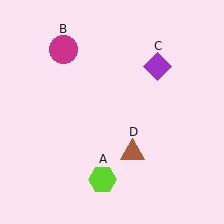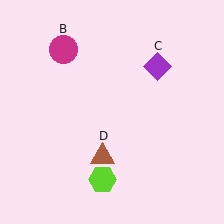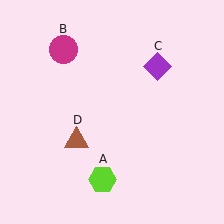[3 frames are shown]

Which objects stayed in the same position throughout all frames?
Lime hexagon (object A) and magenta circle (object B) and purple diamond (object C) remained stationary.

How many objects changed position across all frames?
1 object changed position: brown triangle (object D).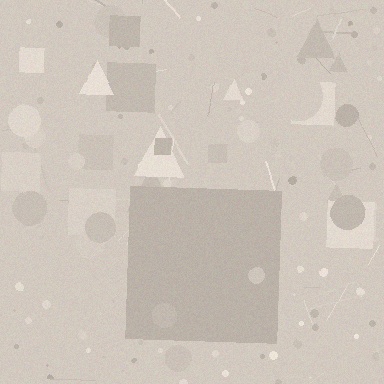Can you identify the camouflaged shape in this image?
The camouflaged shape is a square.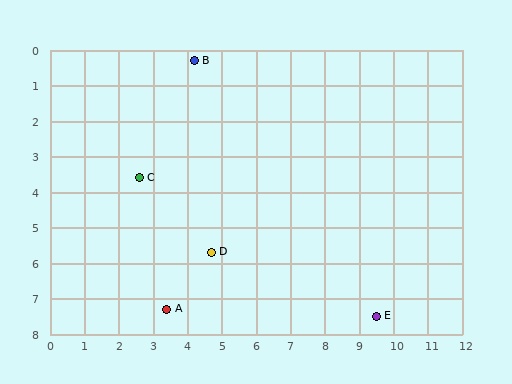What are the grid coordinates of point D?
Point D is at approximately (4.7, 5.7).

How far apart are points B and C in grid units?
Points B and C are about 3.7 grid units apart.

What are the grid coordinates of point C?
Point C is at approximately (2.6, 3.6).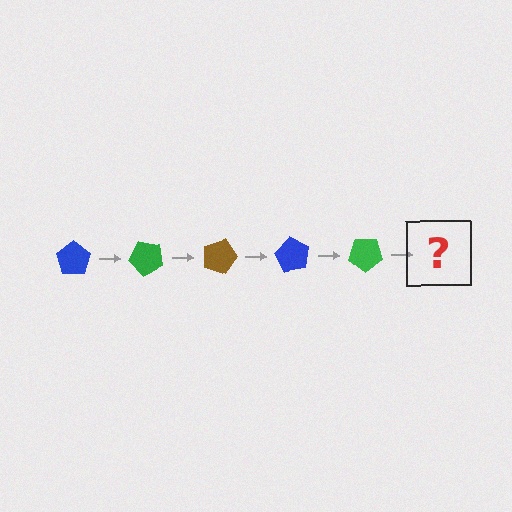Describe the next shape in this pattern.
It should be a brown pentagon, rotated 225 degrees from the start.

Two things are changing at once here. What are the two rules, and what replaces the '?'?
The two rules are that it rotates 45 degrees each step and the color cycles through blue, green, and brown. The '?' should be a brown pentagon, rotated 225 degrees from the start.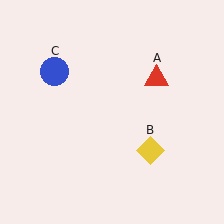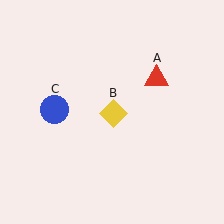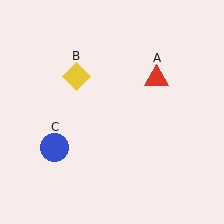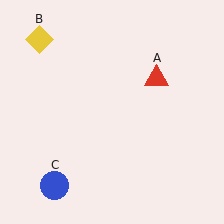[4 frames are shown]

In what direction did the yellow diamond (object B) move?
The yellow diamond (object B) moved up and to the left.